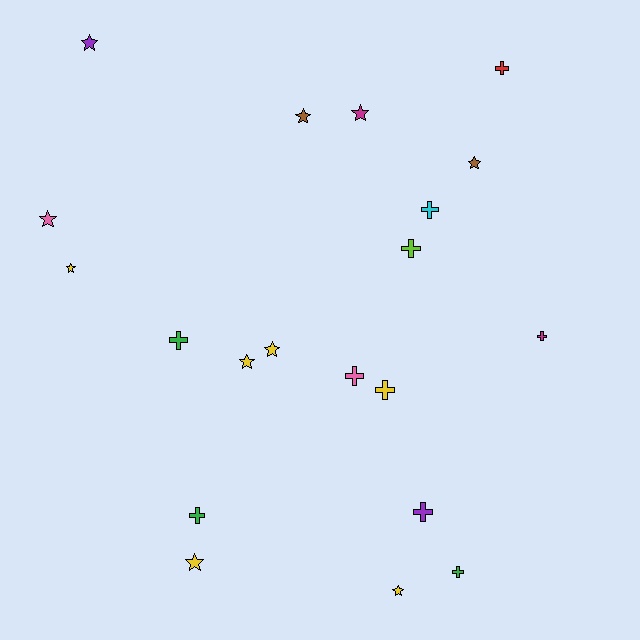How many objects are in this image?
There are 20 objects.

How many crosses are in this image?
There are 10 crosses.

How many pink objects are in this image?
There are 2 pink objects.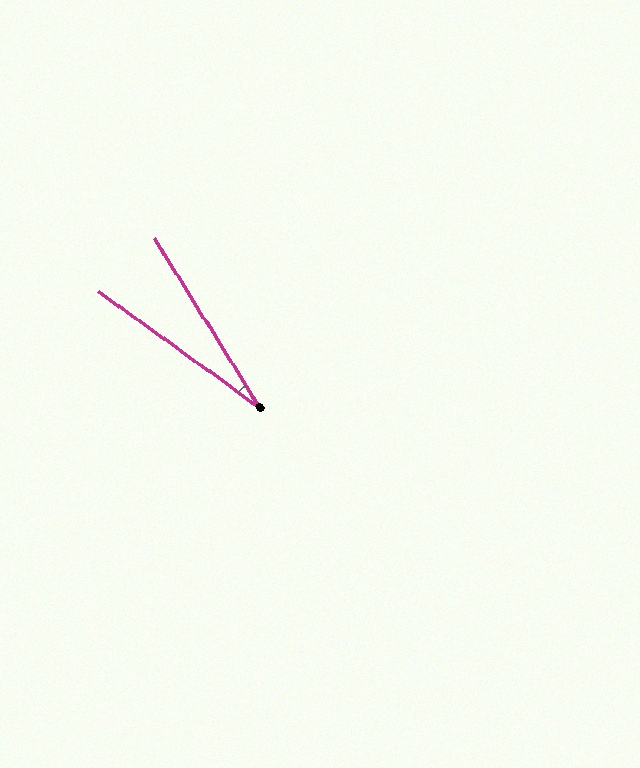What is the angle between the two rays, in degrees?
Approximately 22 degrees.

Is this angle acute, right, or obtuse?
It is acute.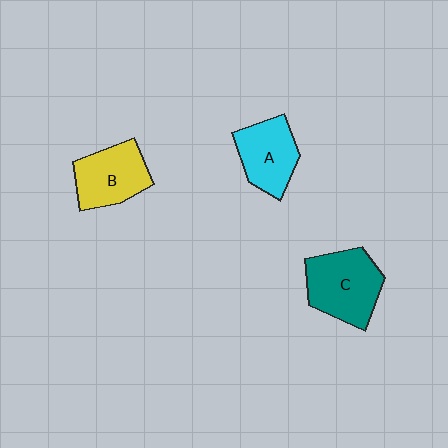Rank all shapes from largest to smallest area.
From largest to smallest: C (teal), B (yellow), A (cyan).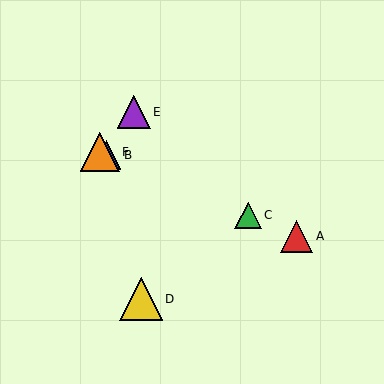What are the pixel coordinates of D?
Object D is at (141, 299).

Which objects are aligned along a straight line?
Objects A, B, C, F are aligned along a straight line.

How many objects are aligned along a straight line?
4 objects (A, B, C, F) are aligned along a straight line.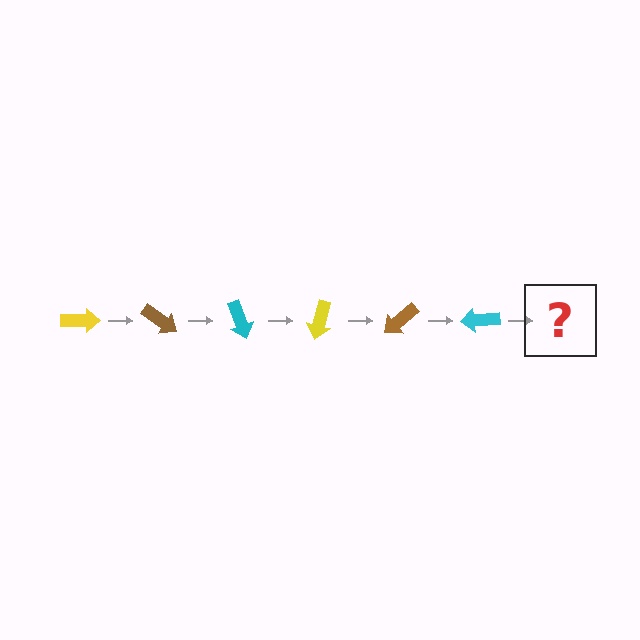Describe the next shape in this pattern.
It should be a yellow arrow, rotated 210 degrees from the start.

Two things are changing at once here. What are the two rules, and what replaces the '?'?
The two rules are that it rotates 35 degrees each step and the color cycles through yellow, brown, and cyan. The '?' should be a yellow arrow, rotated 210 degrees from the start.